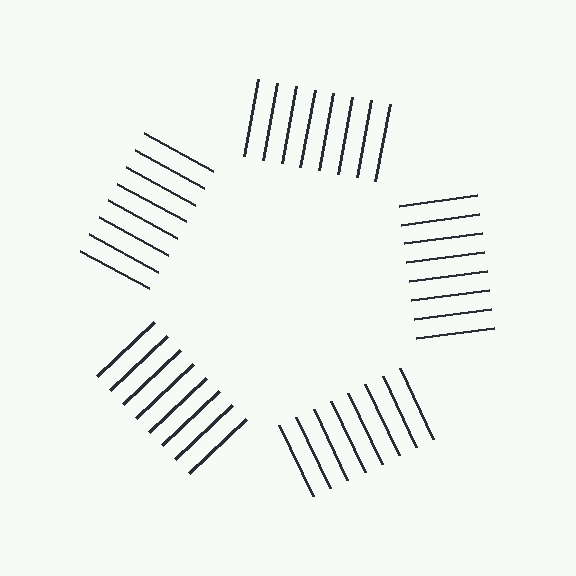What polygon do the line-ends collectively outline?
An illusory pentagon — the line segments terminate on its edges but no continuous stroke is drawn.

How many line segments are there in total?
40 — 8 along each of the 5 edges.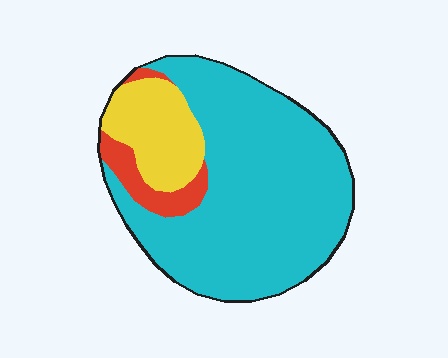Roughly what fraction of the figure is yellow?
Yellow takes up about one sixth (1/6) of the figure.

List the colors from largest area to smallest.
From largest to smallest: cyan, yellow, red.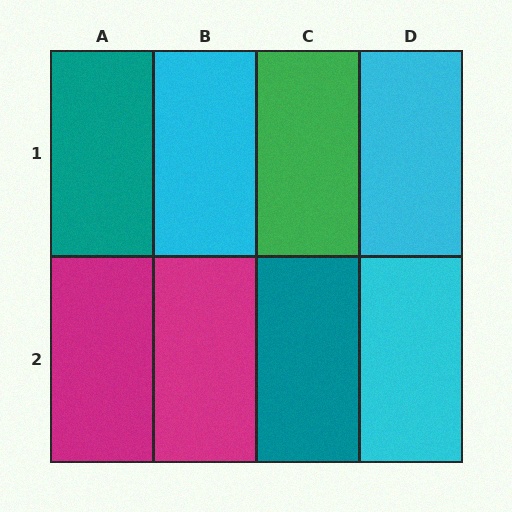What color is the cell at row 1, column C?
Green.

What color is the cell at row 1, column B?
Cyan.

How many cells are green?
1 cell is green.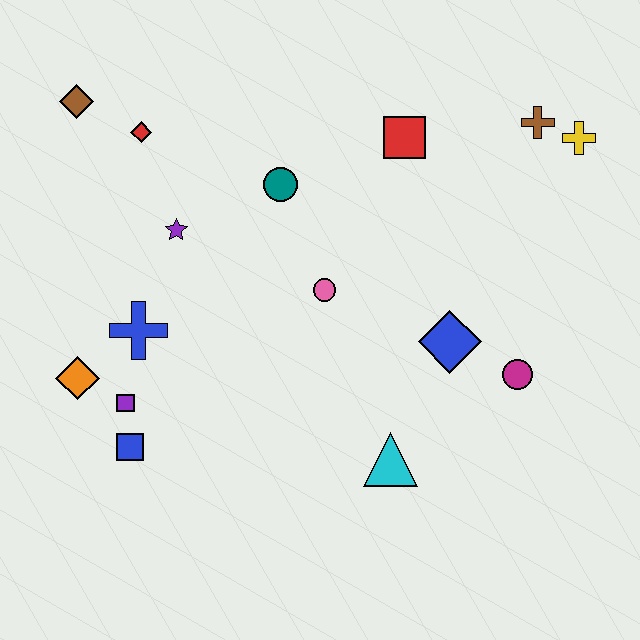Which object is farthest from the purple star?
The yellow cross is farthest from the purple star.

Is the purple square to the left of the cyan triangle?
Yes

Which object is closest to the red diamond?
The brown diamond is closest to the red diamond.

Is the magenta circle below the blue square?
No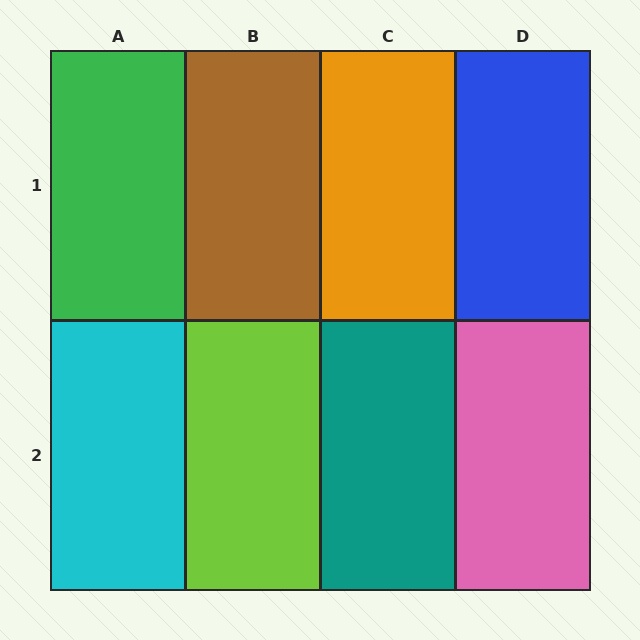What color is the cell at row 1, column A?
Green.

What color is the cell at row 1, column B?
Brown.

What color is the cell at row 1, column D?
Blue.